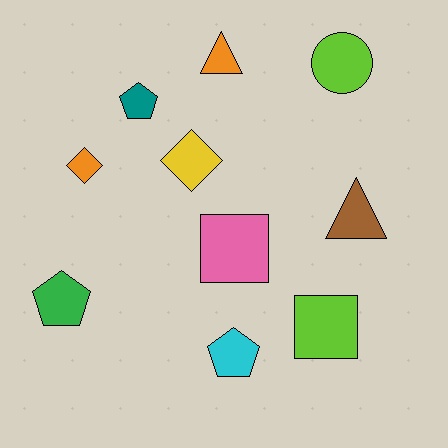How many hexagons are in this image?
There are no hexagons.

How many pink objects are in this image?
There is 1 pink object.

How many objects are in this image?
There are 10 objects.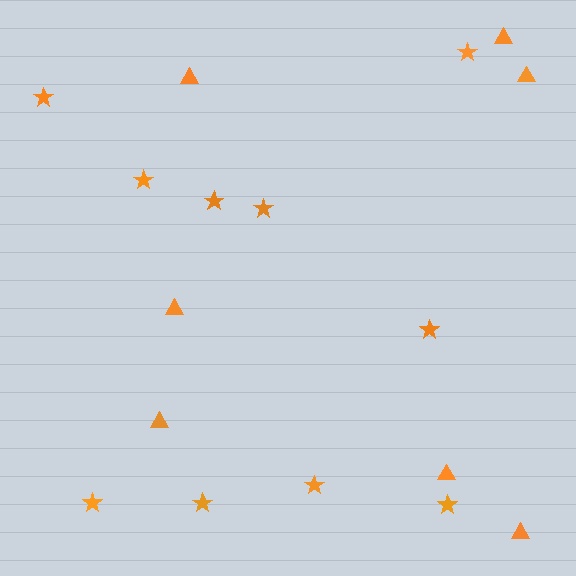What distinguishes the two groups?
There are 2 groups: one group of stars (10) and one group of triangles (7).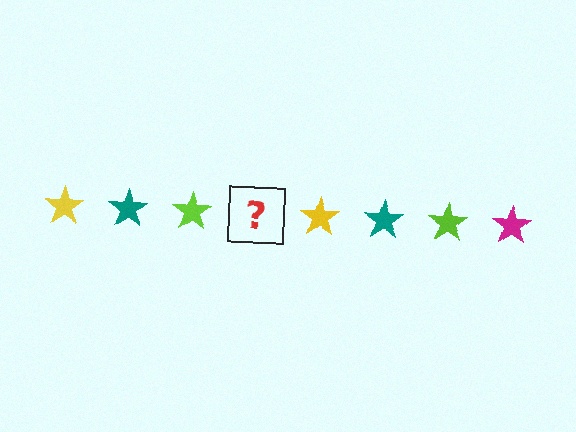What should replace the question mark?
The question mark should be replaced with a magenta star.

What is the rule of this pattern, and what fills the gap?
The rule is that the pattern cycles through yellow, teal, lime, magenta stars. The gap should be filled with a magenta star.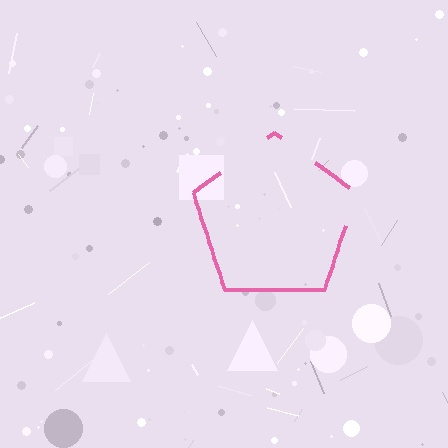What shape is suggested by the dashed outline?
The dashed outline suggests a pentagon.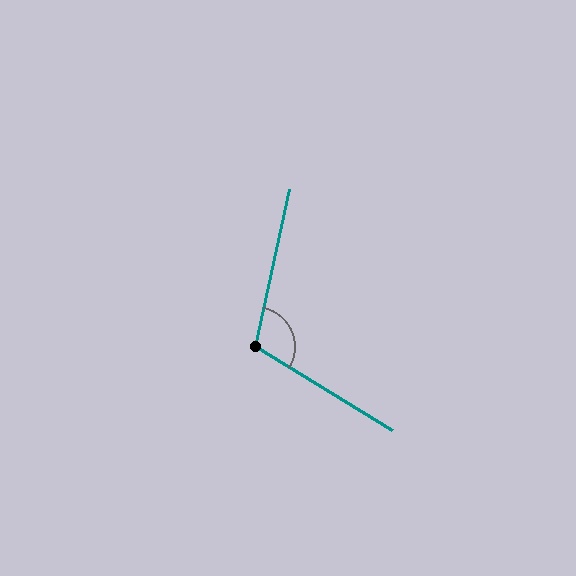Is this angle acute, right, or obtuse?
It is obtuse.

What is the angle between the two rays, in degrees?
Approximately 109 degrees.